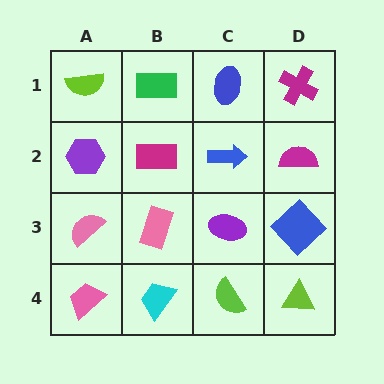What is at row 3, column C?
A purple ellipse.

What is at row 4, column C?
A lime semicircle.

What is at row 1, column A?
A lime semicircle.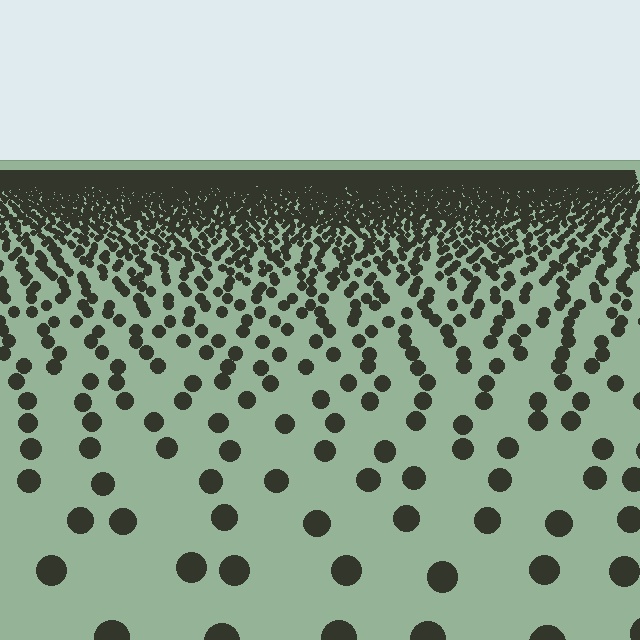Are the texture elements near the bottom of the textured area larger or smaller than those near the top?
Larger. Near the bottom, elements are closer to the viewer and appear at a bigger on-screen size.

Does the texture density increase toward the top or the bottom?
Density increases toward the top.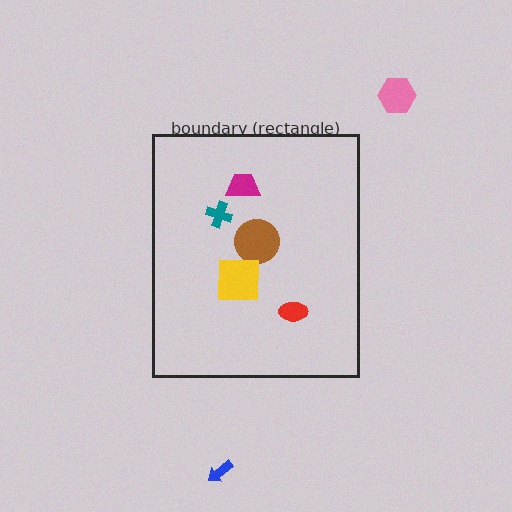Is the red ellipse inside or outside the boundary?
Inside.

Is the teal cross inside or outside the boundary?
Inside.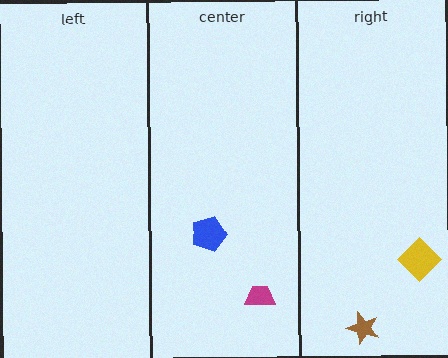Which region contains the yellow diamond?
The right region.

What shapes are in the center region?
The magenta trapezoid, the blue pentagon.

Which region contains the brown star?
The right region.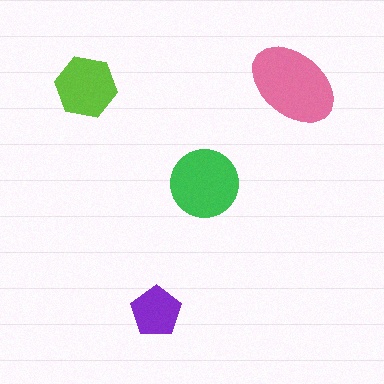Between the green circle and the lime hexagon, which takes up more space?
The green circle.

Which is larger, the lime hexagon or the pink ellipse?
The pink ellipse.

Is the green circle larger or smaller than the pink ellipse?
Smaller.